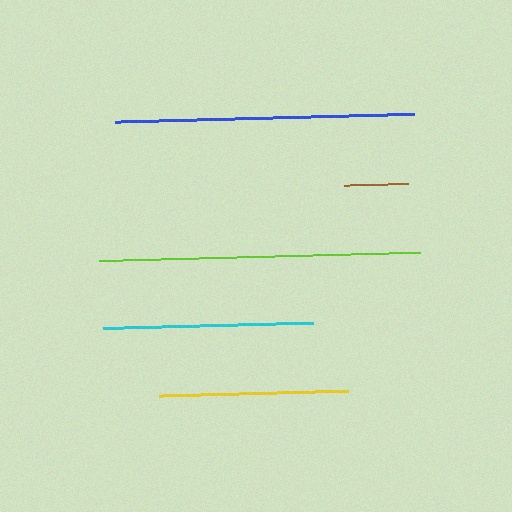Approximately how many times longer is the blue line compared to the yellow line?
The blue line is approximately 1.6 times the length of the yellow line.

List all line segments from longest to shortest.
From longest to shortest: lime, blue, cyan, yellow, brown.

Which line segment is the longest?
The lime line is the longest at approximately 321 pixels.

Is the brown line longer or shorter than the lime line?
The lime line is longer than the brown line.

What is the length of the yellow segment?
The yellow segment is approximately 189 pixels long.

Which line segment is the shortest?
The brown line is the shortest at approximately 64 pixels.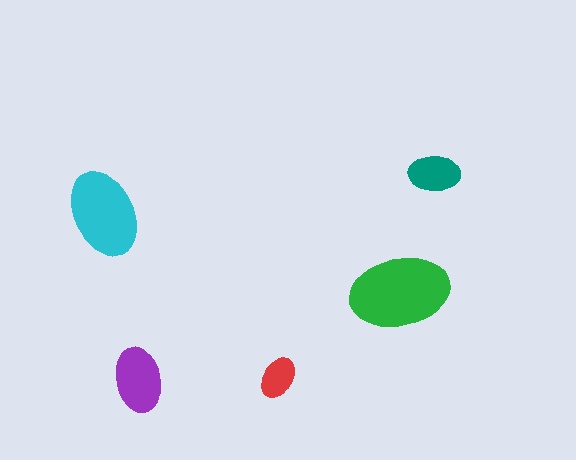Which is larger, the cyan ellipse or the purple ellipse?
The cyan one.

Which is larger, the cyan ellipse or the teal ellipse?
The cyan one.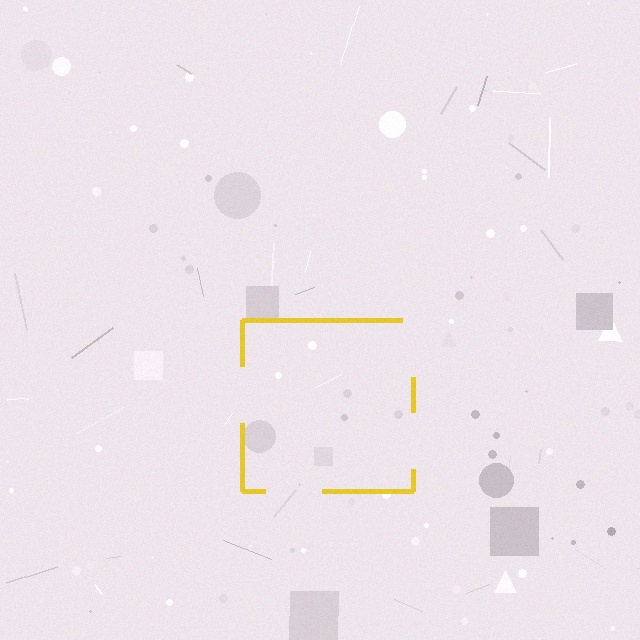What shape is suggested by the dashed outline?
The dashed outline suggests a square.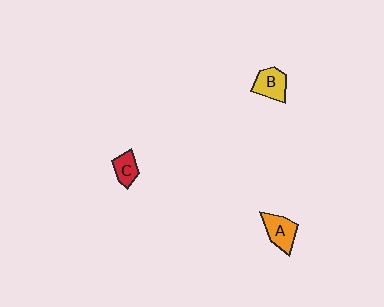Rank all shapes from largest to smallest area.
From largest to smallest: A (orange), B (yellow), C (red).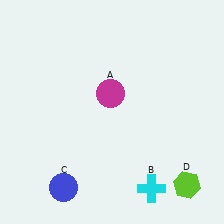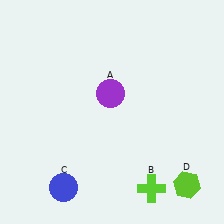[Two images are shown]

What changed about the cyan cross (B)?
In Image 1, B is cyan. In Image 2, it changed to lime.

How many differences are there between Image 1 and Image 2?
There are 2 differences between the two images.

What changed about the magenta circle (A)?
In Image 1, A is magenta. In Image 2, it changed to purple.